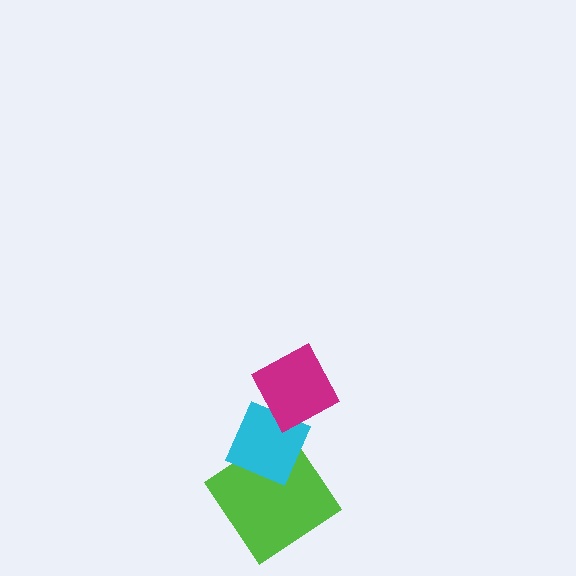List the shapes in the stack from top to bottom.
From top to bottom: the magenta diamond, the cyan diamond, the lime diamond.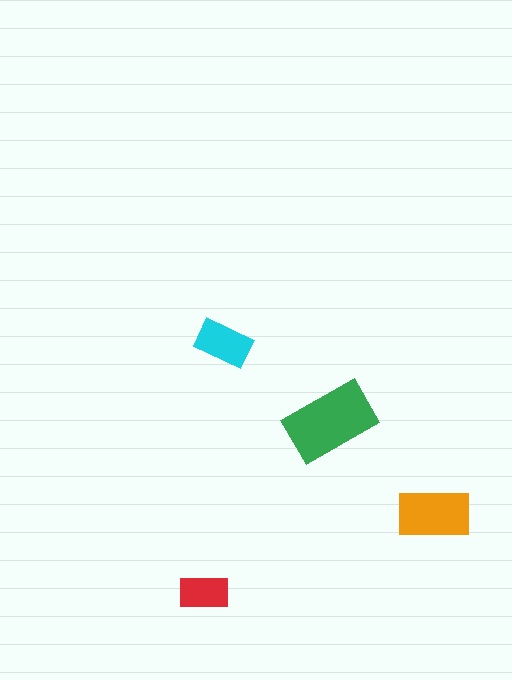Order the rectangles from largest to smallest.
the green one, the orange one, the cyan one, the red one.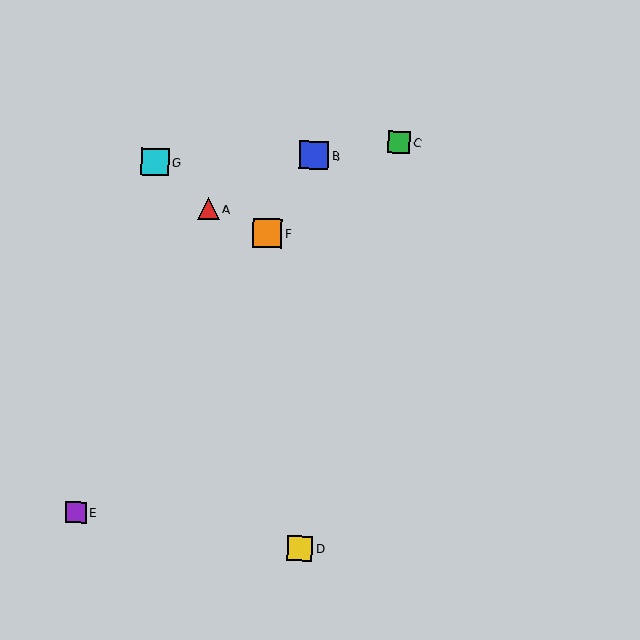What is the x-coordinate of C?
Object C is at x≈399.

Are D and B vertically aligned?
Yes, both are at x≈300.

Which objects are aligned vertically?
Objects B, D are aligned vertically.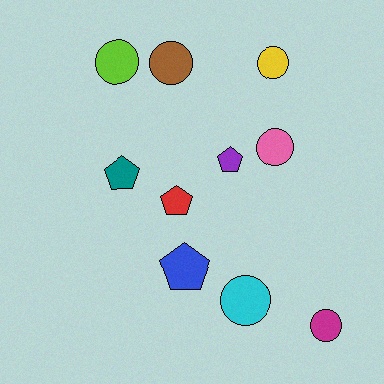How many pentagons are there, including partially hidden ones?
There are 4 pentagons.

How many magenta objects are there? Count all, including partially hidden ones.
There is 1 magenta object.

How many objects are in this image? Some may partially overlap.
There are 10 objects.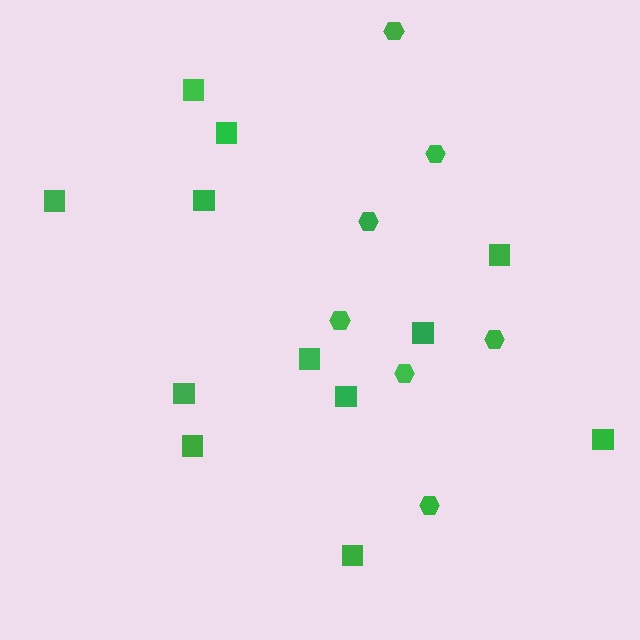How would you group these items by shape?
There are 2 groups: one group of hexagons (7) and one group of squares (12).